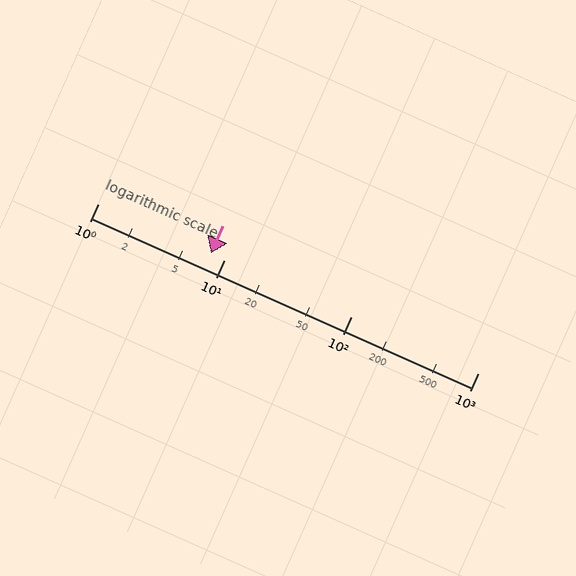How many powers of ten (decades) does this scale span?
The scale spans 3 decades, from 1 to 1000.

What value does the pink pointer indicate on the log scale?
The pointer indicates approximately 7.8.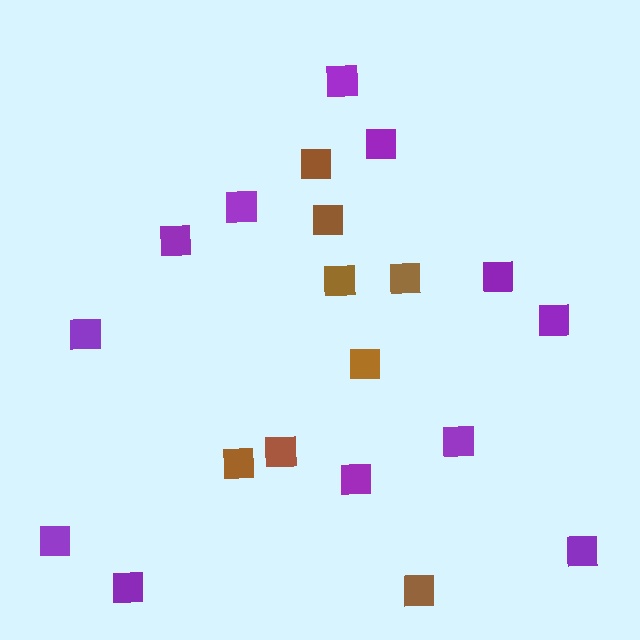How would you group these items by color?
There are 2 groups: one group of brown squares (8) and one group of purple squares (12).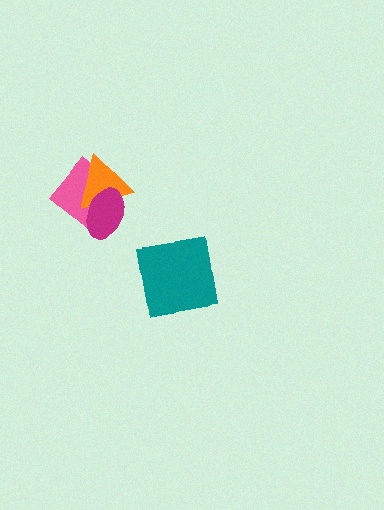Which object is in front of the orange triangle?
The magenta ellipse is in front of the orange triangle.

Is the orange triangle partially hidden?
Yes, it is partially covered by another shape.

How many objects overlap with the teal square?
0 objects overlap with the teal square.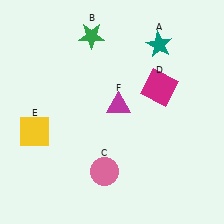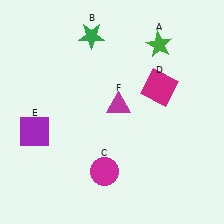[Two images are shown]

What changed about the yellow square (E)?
In Image 1, E is yellow. In Image 2, it changed to purple.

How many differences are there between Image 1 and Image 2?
There are 3 differences between the two images.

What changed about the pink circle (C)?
In Image 1, C is pink. In Image 2, it changed to magenta.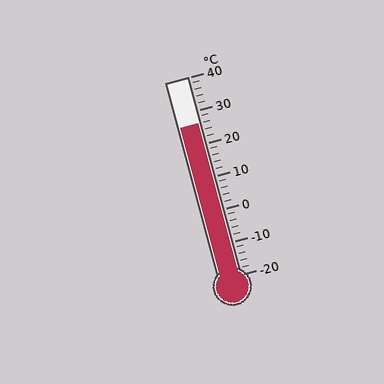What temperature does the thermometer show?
The thermometer shows approximately 26°C.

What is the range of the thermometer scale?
The thermometer scale ranges from -20°C to 40°C.